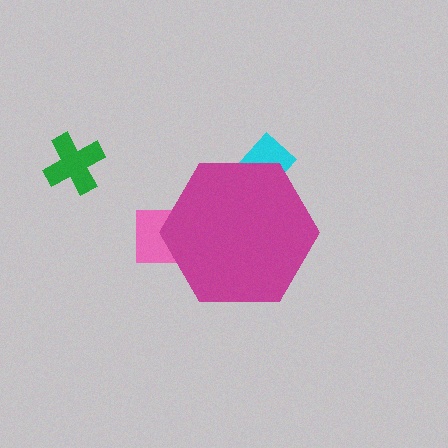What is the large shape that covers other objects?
A magenta hexagon.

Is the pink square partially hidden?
Yes, the pink square is partially hidden behind the magenta hexagon.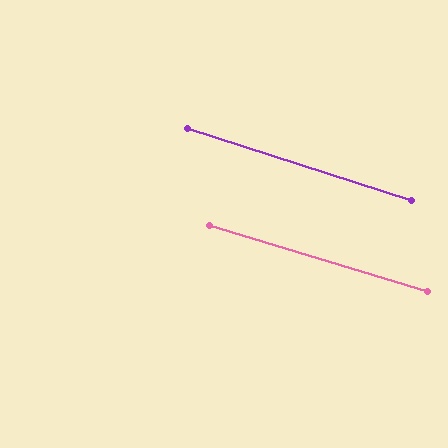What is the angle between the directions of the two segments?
Approximately 1 degree.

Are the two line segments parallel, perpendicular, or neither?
Parallel — their directions differ by only 1.1°.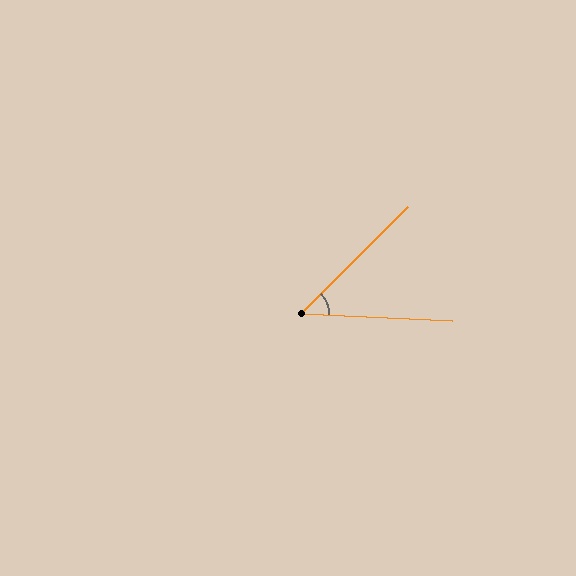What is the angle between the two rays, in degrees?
Approximately 48 degrees.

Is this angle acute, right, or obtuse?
It is acute.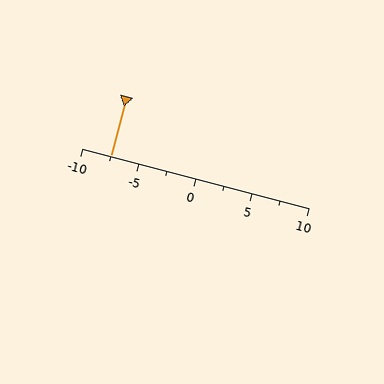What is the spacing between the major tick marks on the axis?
The major ticks are spaced 5 apart.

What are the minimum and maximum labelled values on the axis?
The axis runs from -10 to 10.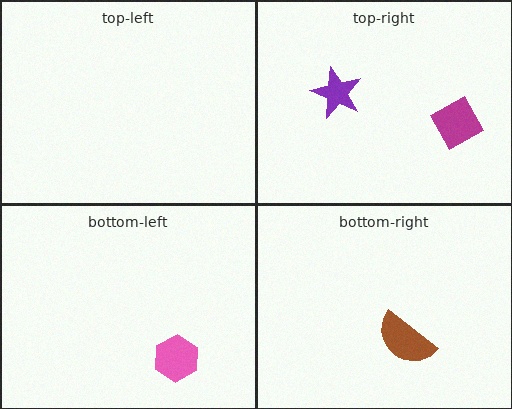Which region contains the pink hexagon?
The bottom-left region.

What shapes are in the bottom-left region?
The pink hexagon.